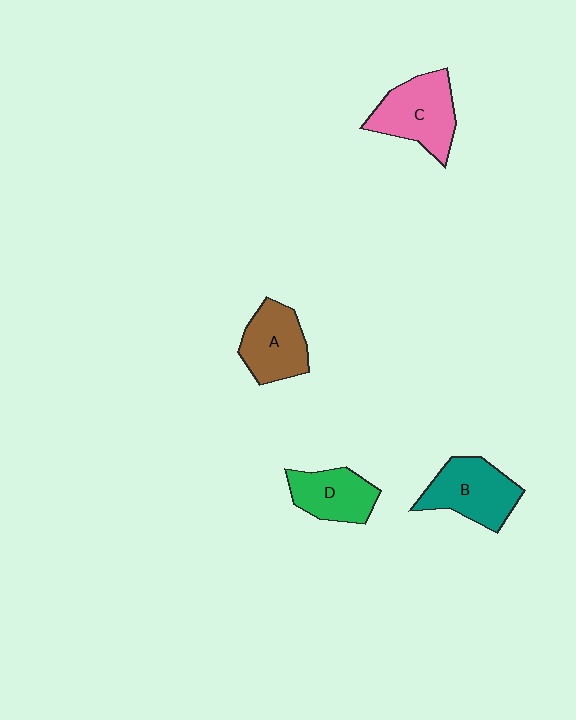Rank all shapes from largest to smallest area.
From largest to smallest: C (pink), B (teal), A (brown), D (green).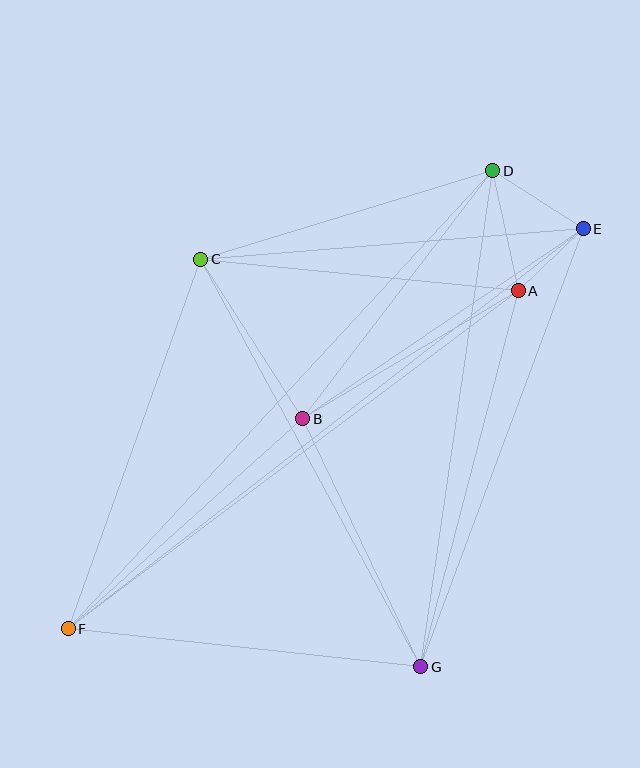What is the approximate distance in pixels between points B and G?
The distance between B and G is approximately 275 pixels.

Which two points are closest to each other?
Points A and E are closest to each other.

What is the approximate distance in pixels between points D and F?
The distance between D and F is approximately 625 pixels.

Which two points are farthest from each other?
Points E and F are farthest from each other.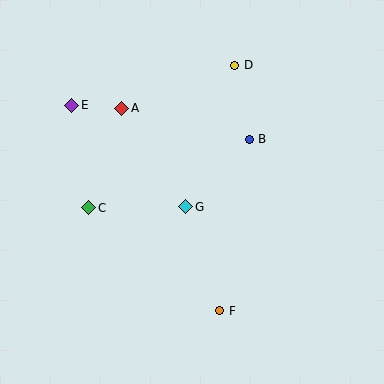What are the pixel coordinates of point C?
Point C is at (89, 208).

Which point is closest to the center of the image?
Point G at (186, 207) is closest to the center.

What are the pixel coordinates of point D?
Point D is at (235, 65).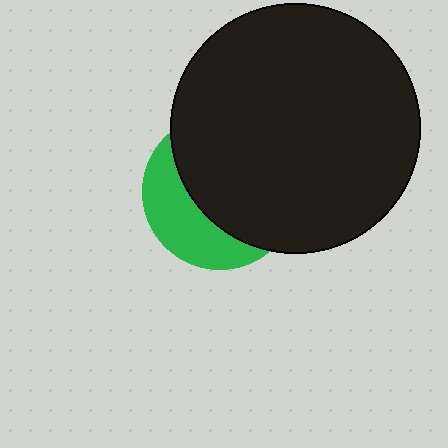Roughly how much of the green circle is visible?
A small part of it is visible (roughly 35%).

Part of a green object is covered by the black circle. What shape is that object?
It is a circle.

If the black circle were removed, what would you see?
You would see the complete green circle.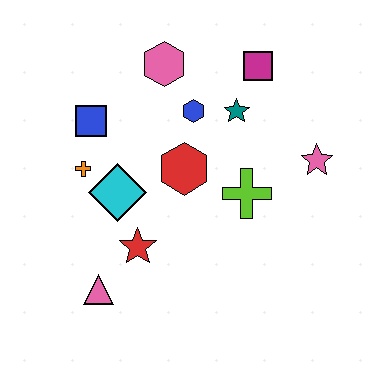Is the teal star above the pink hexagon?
No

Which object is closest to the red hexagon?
The blue hexagon is closest to the red hexagon.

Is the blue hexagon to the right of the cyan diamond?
Yes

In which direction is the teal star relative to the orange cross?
The teal star is to the right of the orange cross.